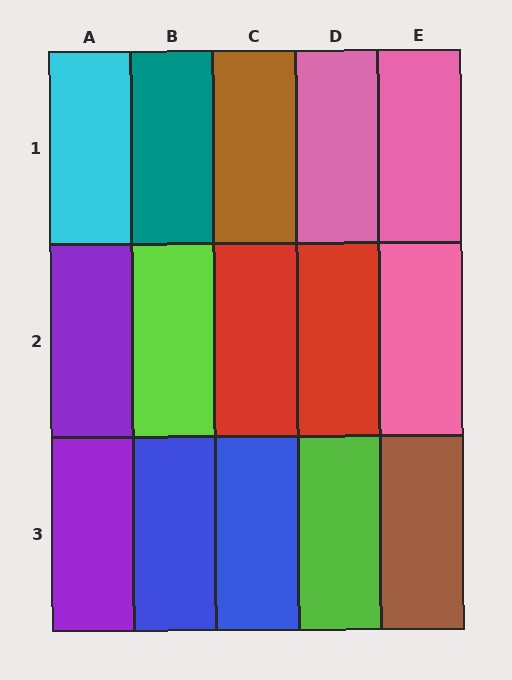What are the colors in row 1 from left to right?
Cyan, teal, brown, pink, pink.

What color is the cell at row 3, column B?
Blue.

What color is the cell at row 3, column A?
Purple.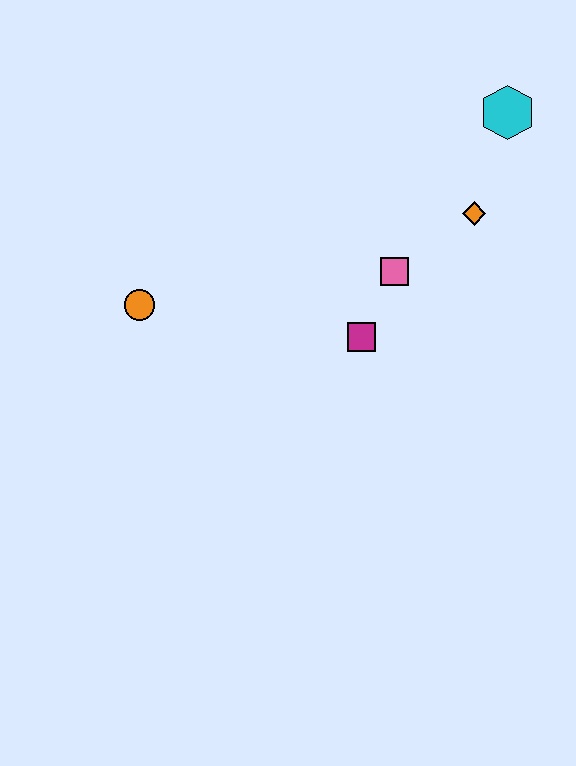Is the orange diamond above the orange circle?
Yes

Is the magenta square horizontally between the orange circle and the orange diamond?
Yes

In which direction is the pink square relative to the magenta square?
The pink square is above the magenta square.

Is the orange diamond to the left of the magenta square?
No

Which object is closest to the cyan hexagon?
The orange diamond is closest to the cyan hexagon.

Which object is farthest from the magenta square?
The cyan hexagon is farthest from the magenta square.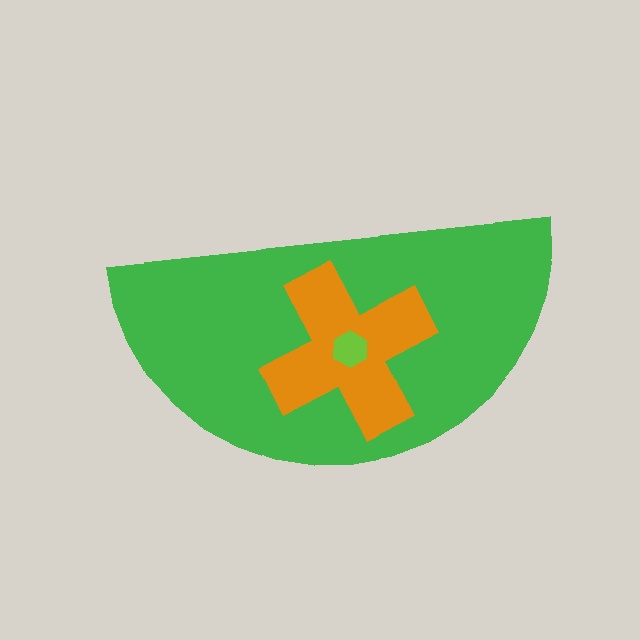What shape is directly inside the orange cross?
The lime hexagon.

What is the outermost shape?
The green semicircle.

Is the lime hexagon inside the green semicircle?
Yes.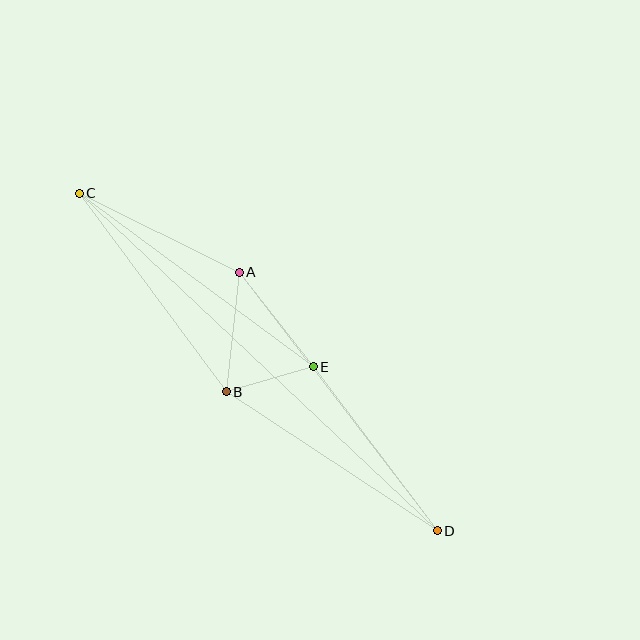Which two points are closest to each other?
Points B and E are closest to each other.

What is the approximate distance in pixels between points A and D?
The distance between A and D is approximately 326 pixels.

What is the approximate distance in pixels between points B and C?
The distance between B and C is approximately 247 pixels.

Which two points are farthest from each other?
Points C and D are farthest from each other.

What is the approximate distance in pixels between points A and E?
The distance between A and E is approximately 120 pixels.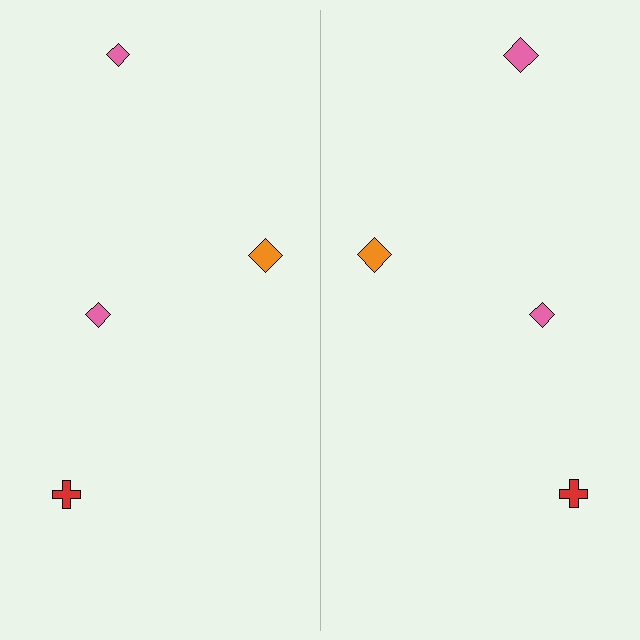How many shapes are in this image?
There are 8 shapes in this image.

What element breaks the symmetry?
The pink diamond on the right side has a different size than its mirror counterpart.